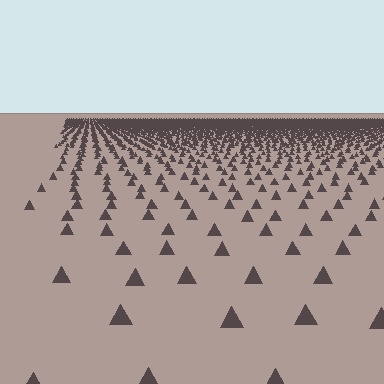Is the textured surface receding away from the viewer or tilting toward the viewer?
The surface is receding away from the viewer. Texture elements get smaller and denser toward the top.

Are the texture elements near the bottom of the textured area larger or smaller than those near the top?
Larger. Near the bottom, elements are closer to the viewer and appear at a bigger on-screen size.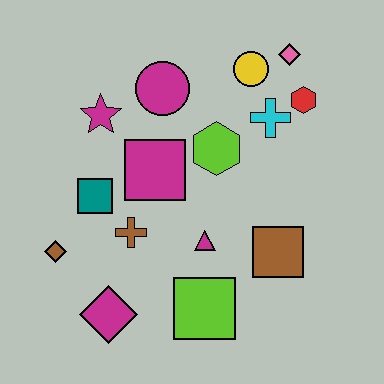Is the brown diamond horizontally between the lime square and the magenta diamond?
No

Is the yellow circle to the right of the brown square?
No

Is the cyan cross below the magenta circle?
Yes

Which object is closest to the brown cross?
The teal square is closest to the brown cross.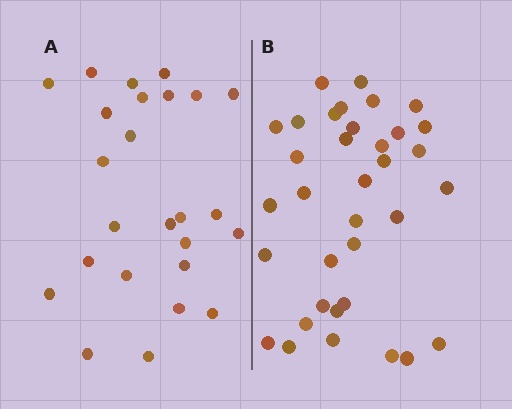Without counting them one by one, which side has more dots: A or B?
Region B (the right region) has more dots.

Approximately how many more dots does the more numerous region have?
Region B has roughly 10 or so more dots than region A.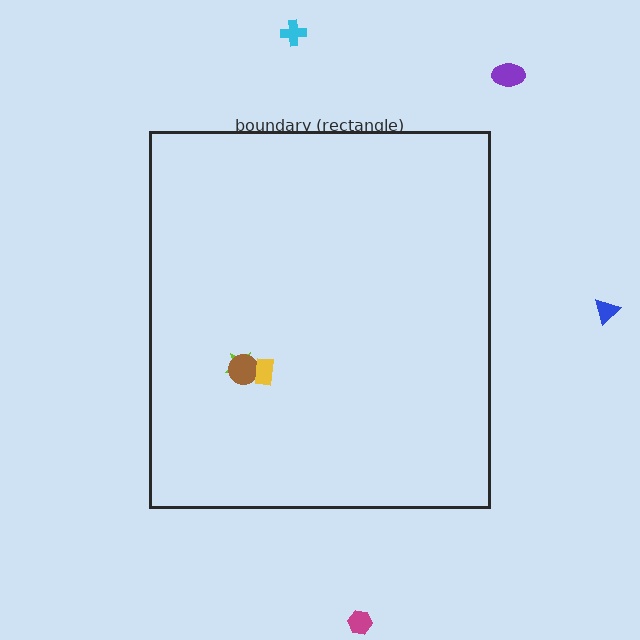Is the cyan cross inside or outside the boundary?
Outside.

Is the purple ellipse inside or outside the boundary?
Outside.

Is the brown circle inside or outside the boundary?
Inside.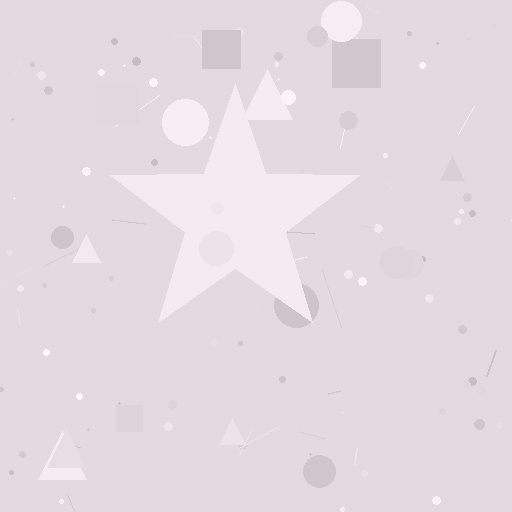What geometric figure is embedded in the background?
A star is embedded in the background.